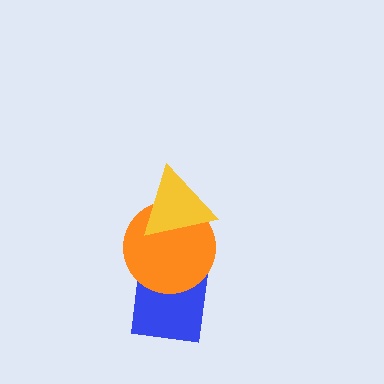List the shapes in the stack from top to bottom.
From top to bottom: the yellow triangle, the orange circle, the blue square.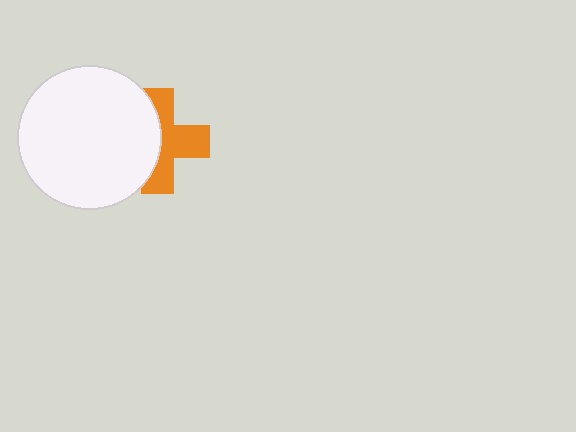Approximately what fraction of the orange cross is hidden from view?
Roughly 46% of the orange cross is hidden behind the white circle.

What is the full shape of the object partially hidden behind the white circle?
The partially hidden object is an orange cross.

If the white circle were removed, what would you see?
You would see the complete orange cross.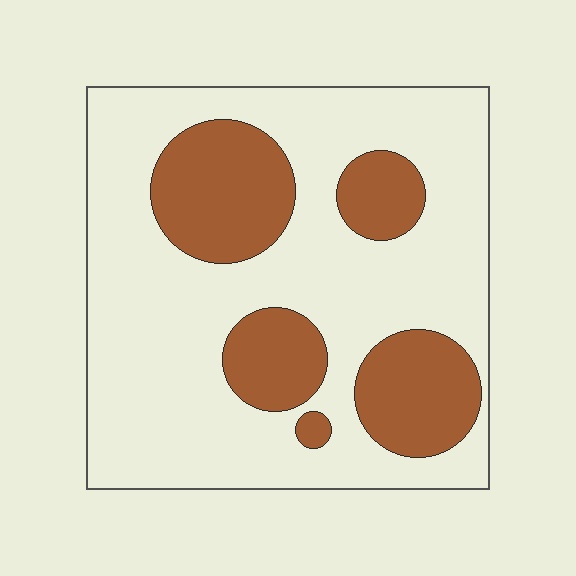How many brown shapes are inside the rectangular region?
5.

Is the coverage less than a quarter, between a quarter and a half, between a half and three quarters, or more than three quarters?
Between a quarter and a half.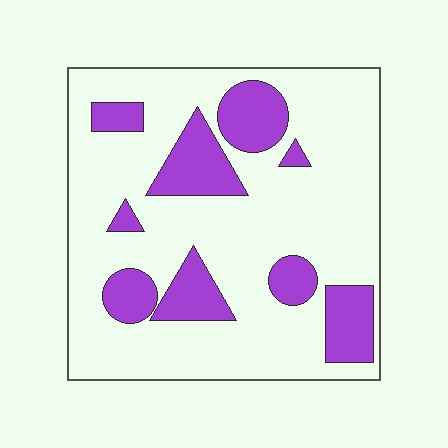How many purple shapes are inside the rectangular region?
9.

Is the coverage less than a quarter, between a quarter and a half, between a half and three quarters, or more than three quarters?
Less than a quarter.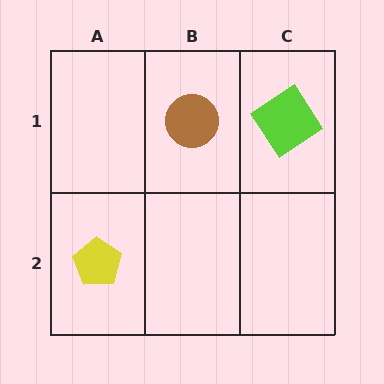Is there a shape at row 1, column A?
No, that cell is empty.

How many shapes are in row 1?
2 shapes.